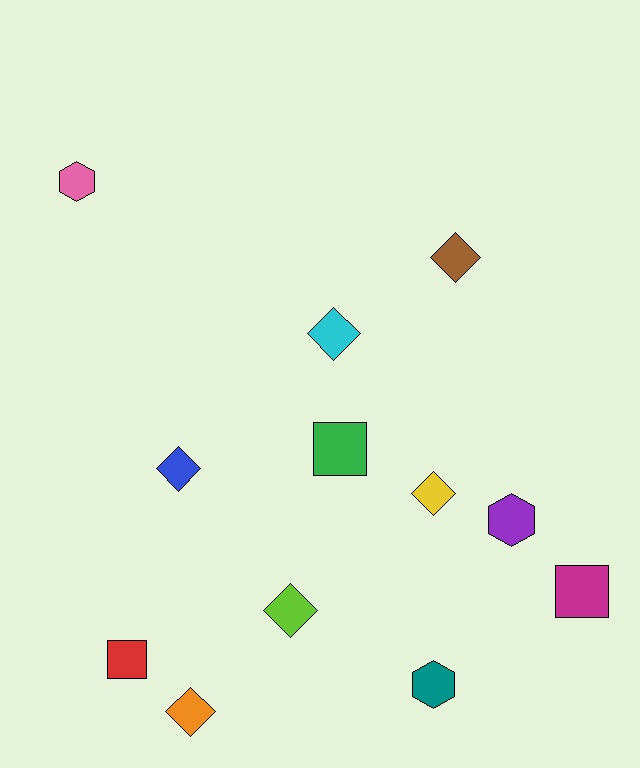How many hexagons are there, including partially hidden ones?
There are 3 hexagons.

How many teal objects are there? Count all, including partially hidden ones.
There is 1 teal object.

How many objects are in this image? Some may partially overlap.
There are 12 objects.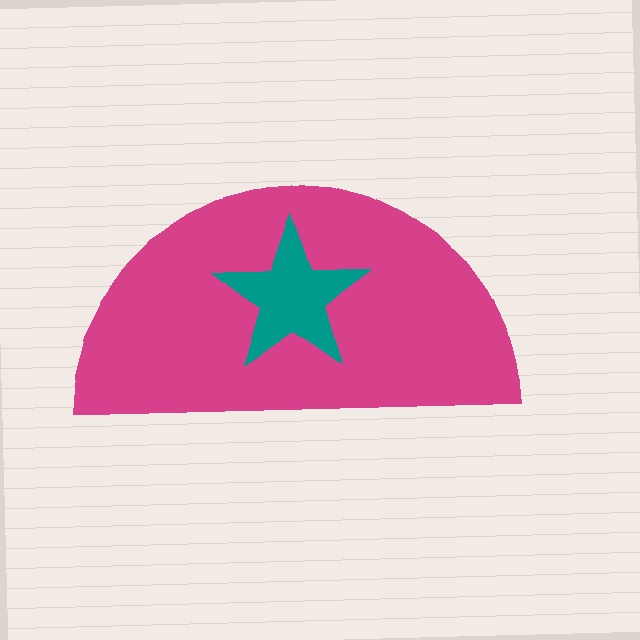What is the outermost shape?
The magenta semicircle.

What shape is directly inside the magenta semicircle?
The teal star.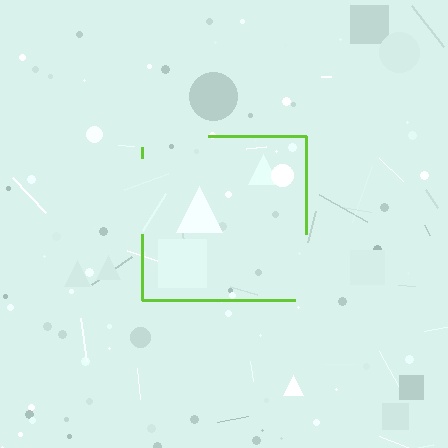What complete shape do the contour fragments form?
The contour fragments form a square.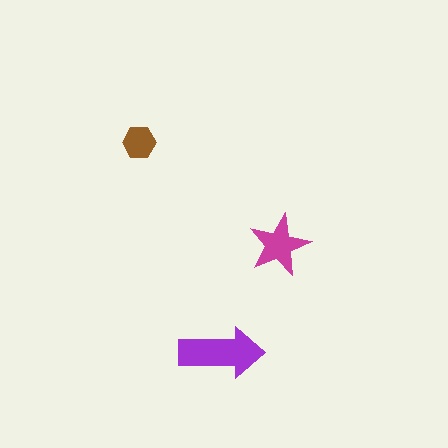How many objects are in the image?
There are 3 objects in the image.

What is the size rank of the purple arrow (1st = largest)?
1st.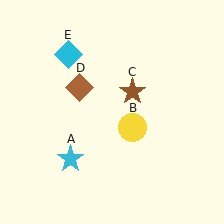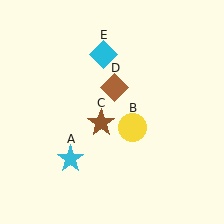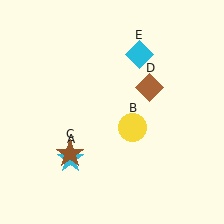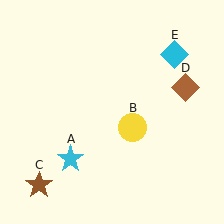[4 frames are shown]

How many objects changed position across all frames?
3 objects changed position: brown star (object C), brown diamond (object D), cyan diamond (object E).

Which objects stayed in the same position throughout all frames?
Cyan star (object A) and yellow circle (object B) remained stationary.